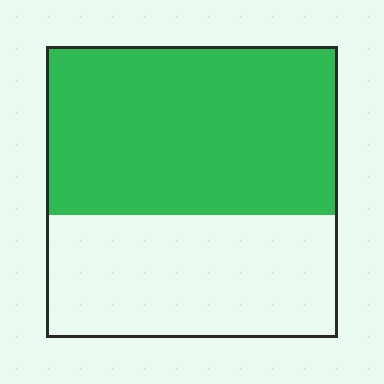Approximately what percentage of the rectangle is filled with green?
Approximately 60%.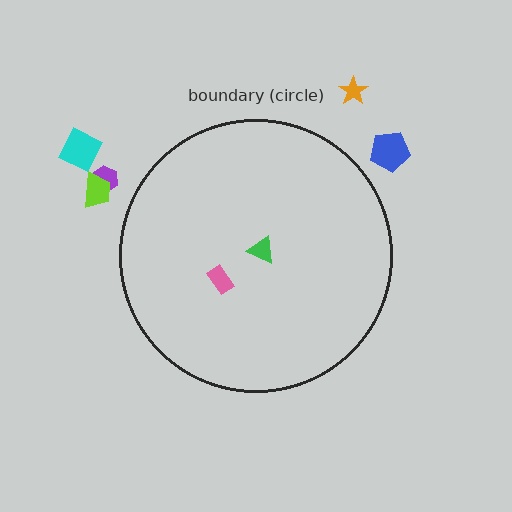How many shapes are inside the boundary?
2 inside, 5 outside.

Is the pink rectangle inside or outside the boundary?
Inside.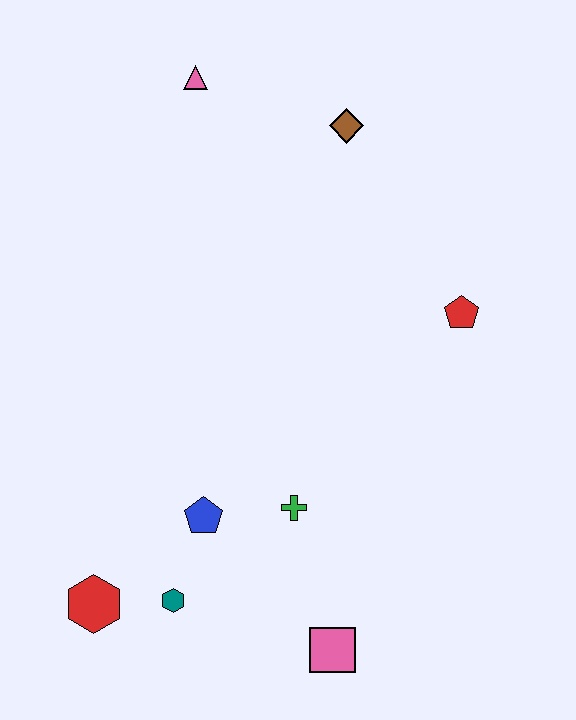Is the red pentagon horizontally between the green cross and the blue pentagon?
No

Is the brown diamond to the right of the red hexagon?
Yes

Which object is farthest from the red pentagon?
The red hexagon is farthest from the red pentagon.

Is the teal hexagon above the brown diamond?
No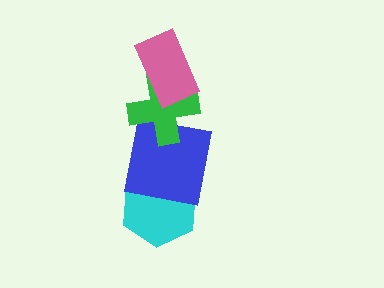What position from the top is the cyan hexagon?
The cyan hexagon is 4th from the top.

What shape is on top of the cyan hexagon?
The blue square is on top of the cyan hexagon.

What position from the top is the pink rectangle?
The pink rectangle is 1st from the top.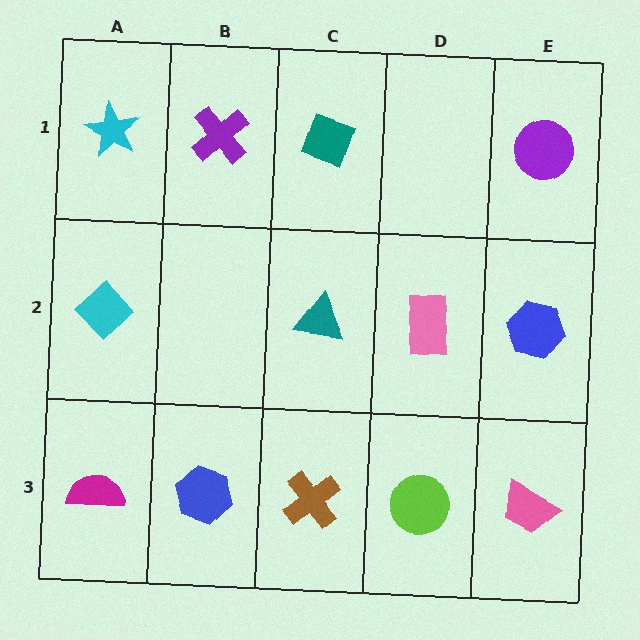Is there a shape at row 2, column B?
No, that cell is empty.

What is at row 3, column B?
A blue hexagon.